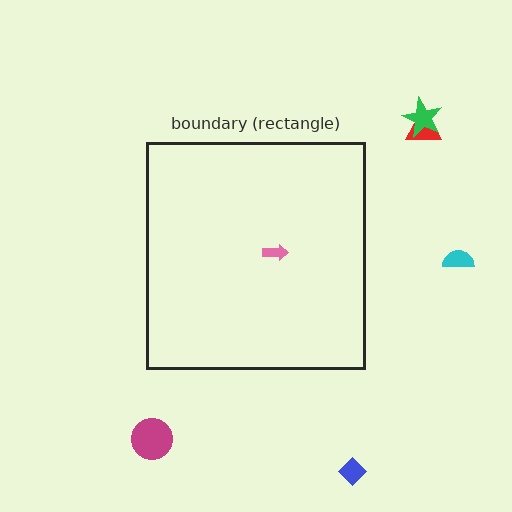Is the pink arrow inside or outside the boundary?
Inside.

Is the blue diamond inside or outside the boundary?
Outside.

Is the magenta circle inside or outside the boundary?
Outside.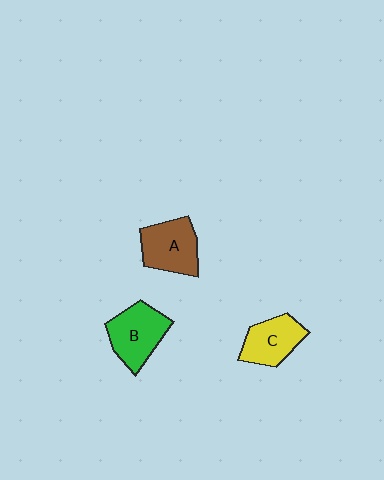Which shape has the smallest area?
Shape C (yellow).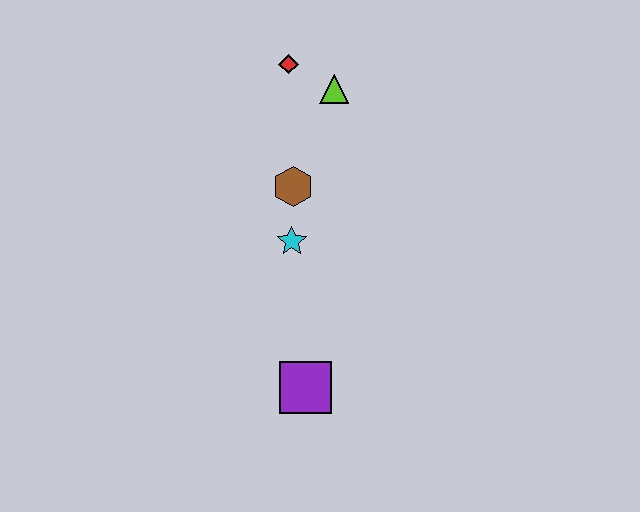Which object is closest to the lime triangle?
The red diamond is closest to the lime triangle.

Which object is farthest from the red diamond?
The purple square is farthest from the red diamond.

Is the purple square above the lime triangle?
No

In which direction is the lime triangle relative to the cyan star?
The lime triangle is above the cyan star.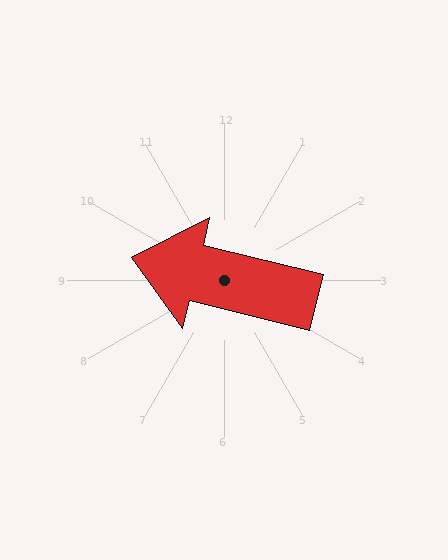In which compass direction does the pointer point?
West.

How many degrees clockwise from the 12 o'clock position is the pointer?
Approximately 284 degrees.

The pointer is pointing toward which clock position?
Roughly 9 o'clock.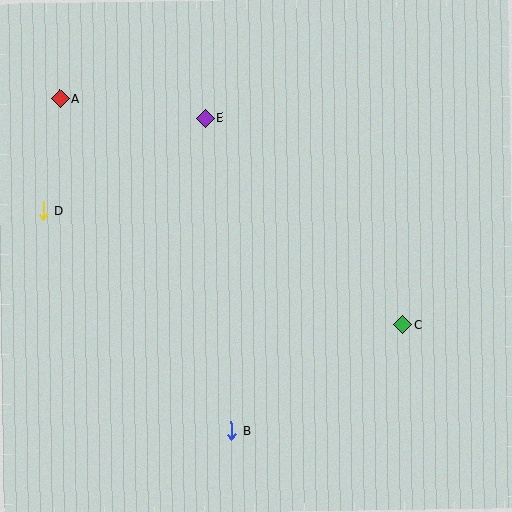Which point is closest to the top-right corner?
Point E is closest to the top-right corner.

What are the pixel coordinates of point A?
Point A is at (60, 99).